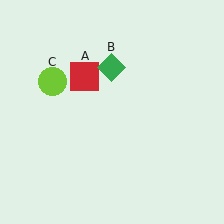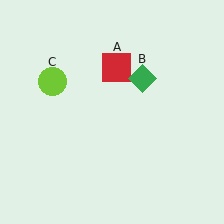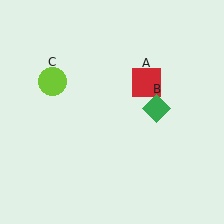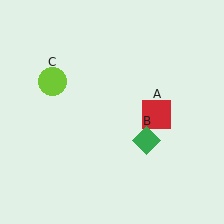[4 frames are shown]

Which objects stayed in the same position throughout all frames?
Lime circle (object C) remained stationary.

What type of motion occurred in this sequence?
The red square (object A), green diamond (object B) rotated clockwise around the center of the scene.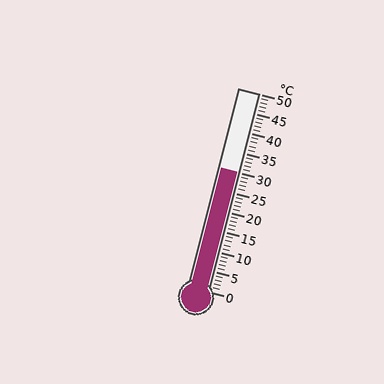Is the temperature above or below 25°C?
The temperature is above 25°C.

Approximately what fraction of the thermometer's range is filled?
The thermometer is filled to approximately 60% of its range.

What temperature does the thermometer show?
The thermometer shows approximately 30°C.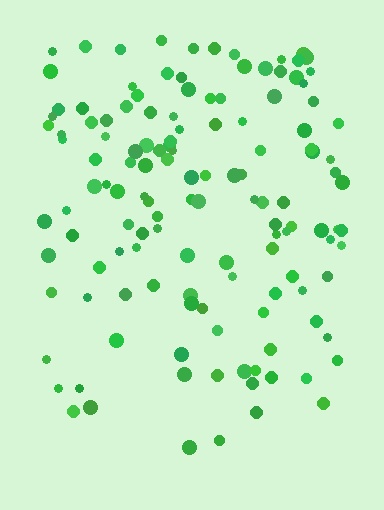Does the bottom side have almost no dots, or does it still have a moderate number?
Still a moderate number, just noticeably fewer than the top.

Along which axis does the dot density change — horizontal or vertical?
Vertical.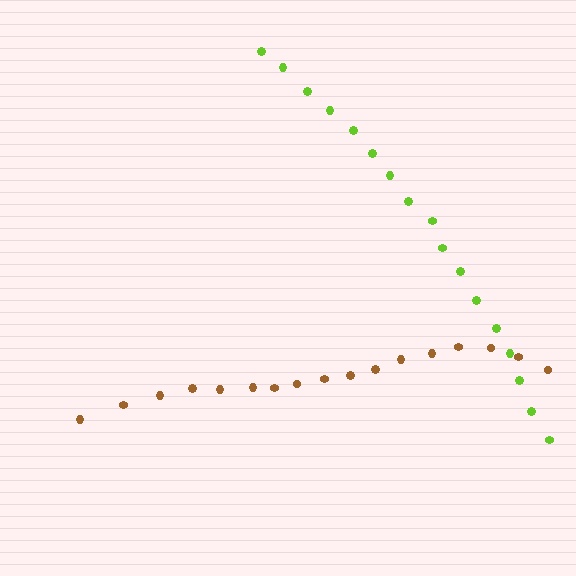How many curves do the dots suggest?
There are 2 distinct paths.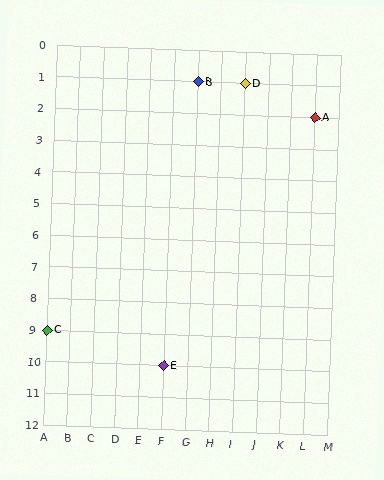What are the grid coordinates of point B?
Point B is at grid coordinates (G, 1).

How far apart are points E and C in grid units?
Points E and C are 5 columns and 1 row apart (about 5.1 grid units diagonally).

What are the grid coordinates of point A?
Point A is at grid coordinates (L, 2).